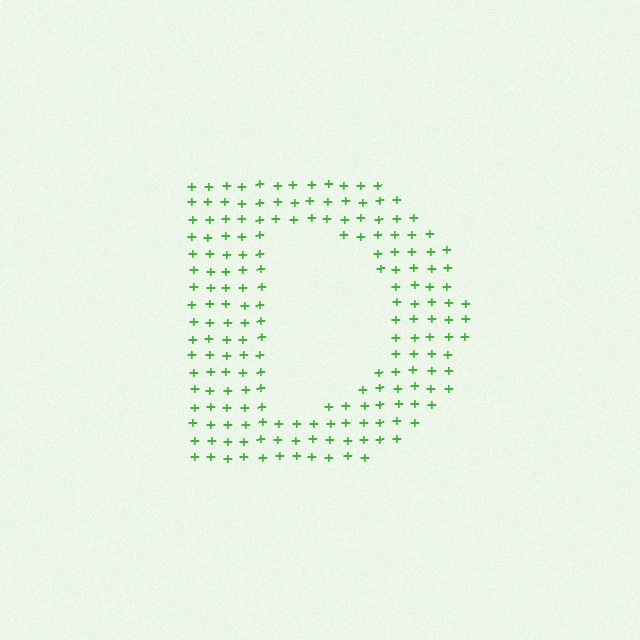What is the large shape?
The large shape is the letter D.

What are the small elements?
The small elements are plus signs.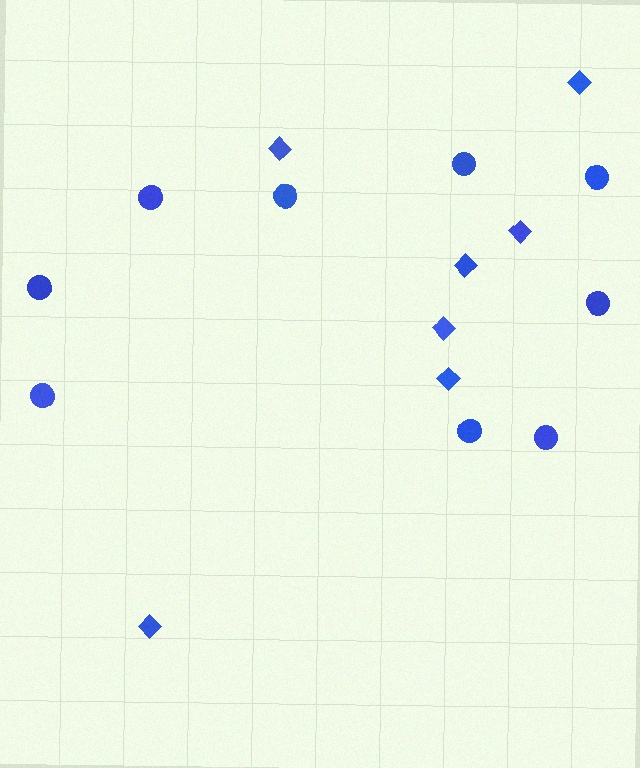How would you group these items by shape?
There are 2 groups: one group of diamonds (7) and one group of circles (9).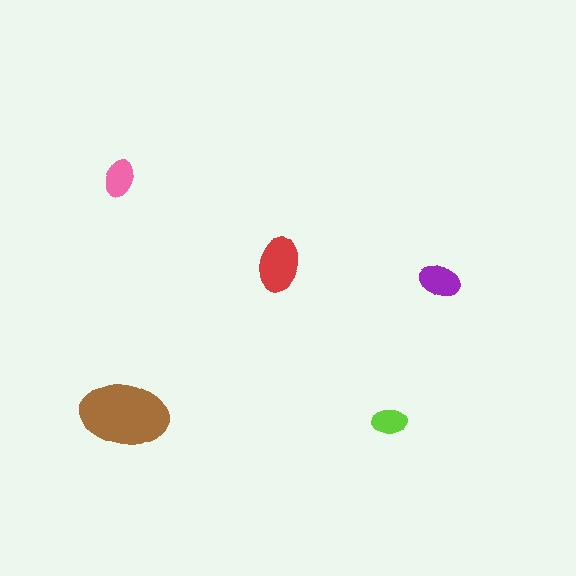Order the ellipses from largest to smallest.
the brown one, the red one, the purple one, the pink one, the lime one.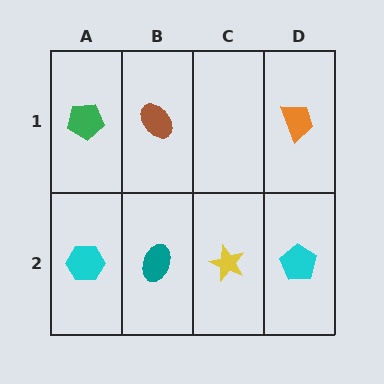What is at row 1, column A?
A green pentagon.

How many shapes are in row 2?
4 shapes.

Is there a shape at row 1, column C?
No, that cell is empty.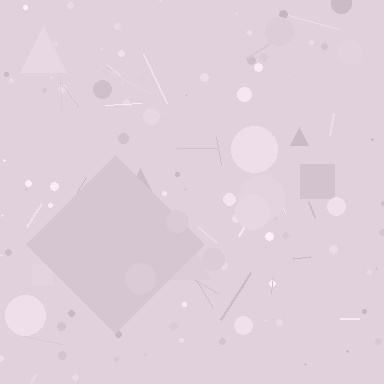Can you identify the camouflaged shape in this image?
The camouflaged shape is a diamond.